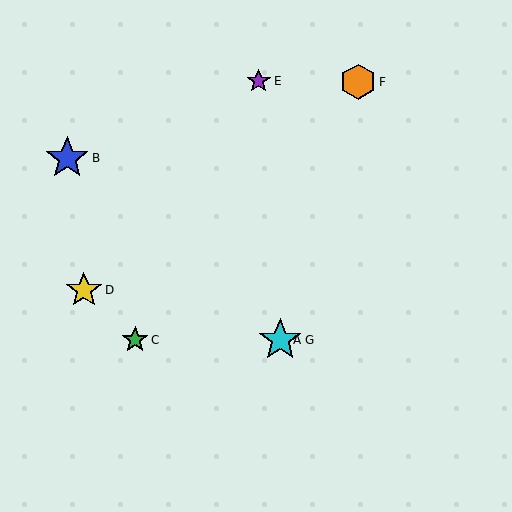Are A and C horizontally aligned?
Yes, both are at y≈340.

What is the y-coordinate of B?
Object B is at y≈158.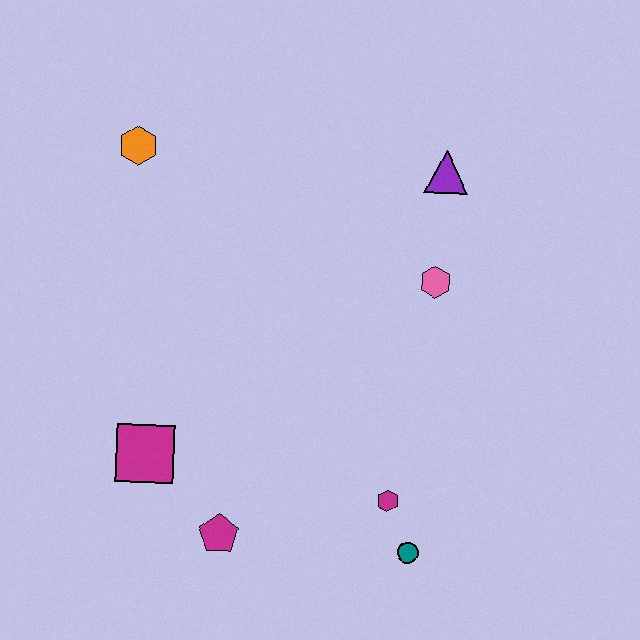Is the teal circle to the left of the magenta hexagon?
No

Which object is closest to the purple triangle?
The pink hexagon is closest to the purple triangle.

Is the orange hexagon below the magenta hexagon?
No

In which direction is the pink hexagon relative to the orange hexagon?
The pink hexagon is to the right of the orange hexagon.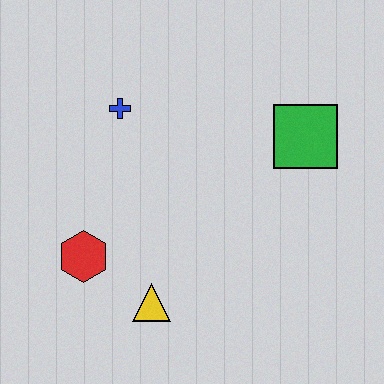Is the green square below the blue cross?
Yes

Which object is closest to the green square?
The blue cross is closest to the green square.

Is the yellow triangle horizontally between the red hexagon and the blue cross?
No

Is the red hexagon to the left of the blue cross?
Yes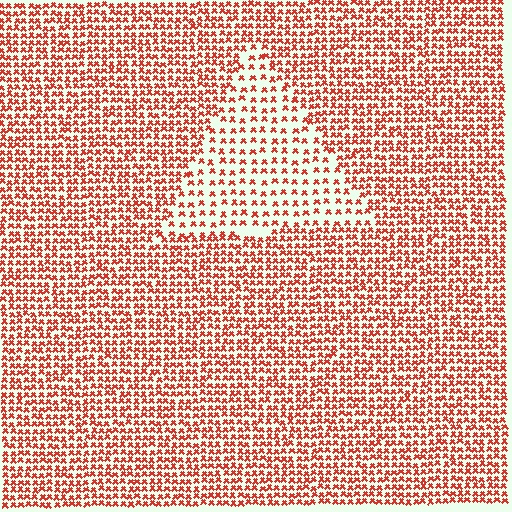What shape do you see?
I see a triangle.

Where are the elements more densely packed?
The elements are more densely packed outside the triangle boundary.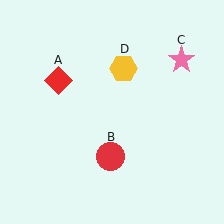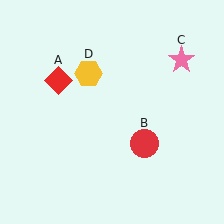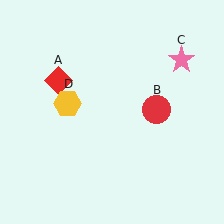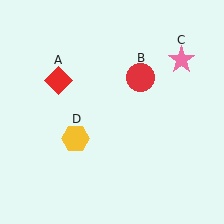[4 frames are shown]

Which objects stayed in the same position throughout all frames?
Red diamond (object A) and pink star (object C) remained stationary.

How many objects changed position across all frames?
2 objects changed position: red circle (object B), yellow hexagon (object D).